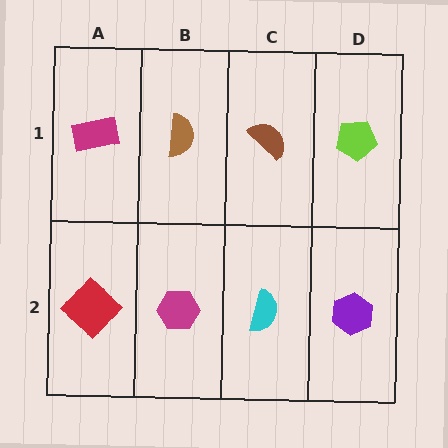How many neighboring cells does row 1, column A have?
2.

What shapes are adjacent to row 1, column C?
A cyan semicircle (row 2, column C), a brown semicircle (row 1, column B), a lime pentagon (row 1, column D).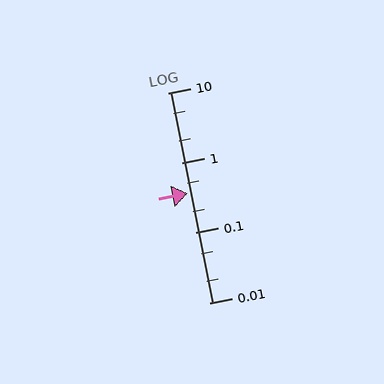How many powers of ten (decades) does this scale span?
The scale spans 3 decades, from 0.01 to 10.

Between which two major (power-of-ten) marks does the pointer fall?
The pointer is between 0.1 and 1.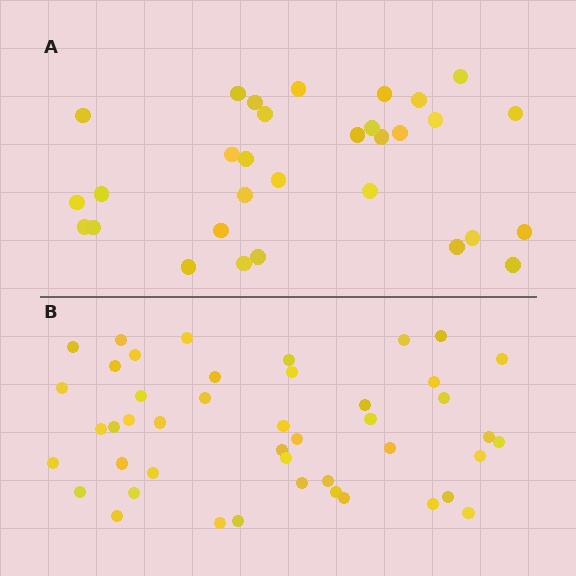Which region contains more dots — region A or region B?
Region B (the bottom region) has more dots.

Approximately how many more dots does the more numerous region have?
Region B has approximately 15 more dots than region A.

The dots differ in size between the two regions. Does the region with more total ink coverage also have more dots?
No. Region A has more total ink coverage because its dots are larger, but region B actually contains more individual dots. Total area can be misleading — the number of items is what matters here.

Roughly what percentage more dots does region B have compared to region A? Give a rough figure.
About 45% more.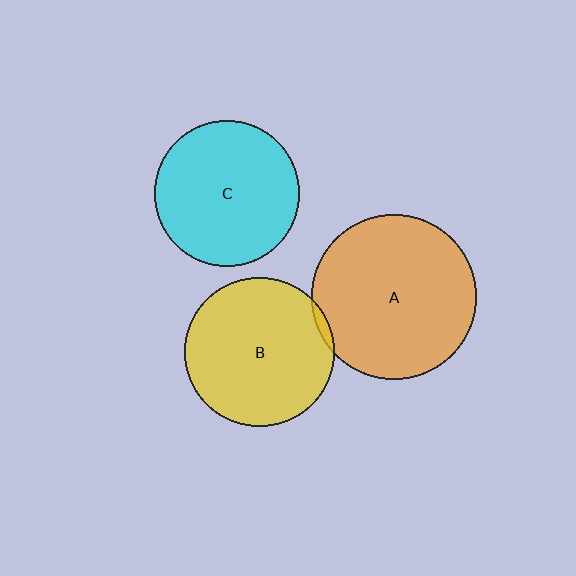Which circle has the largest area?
Circle A (orange).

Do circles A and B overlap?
Yes.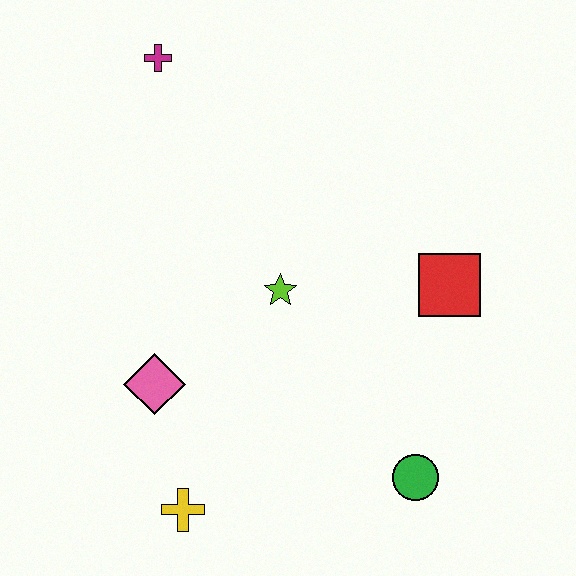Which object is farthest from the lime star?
The magenta cross is farthest from the lime star.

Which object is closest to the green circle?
The red square is closest to the green circle.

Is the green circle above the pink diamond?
No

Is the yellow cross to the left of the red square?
Yes